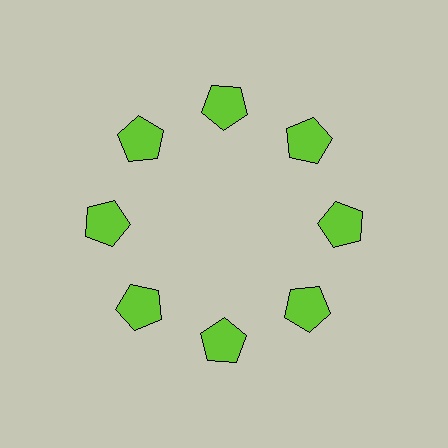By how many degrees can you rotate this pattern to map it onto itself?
The pattern maps onto itself every 45 degrees of rotation.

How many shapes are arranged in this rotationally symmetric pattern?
There are 8 shapes, arranged in 8 groups of 1.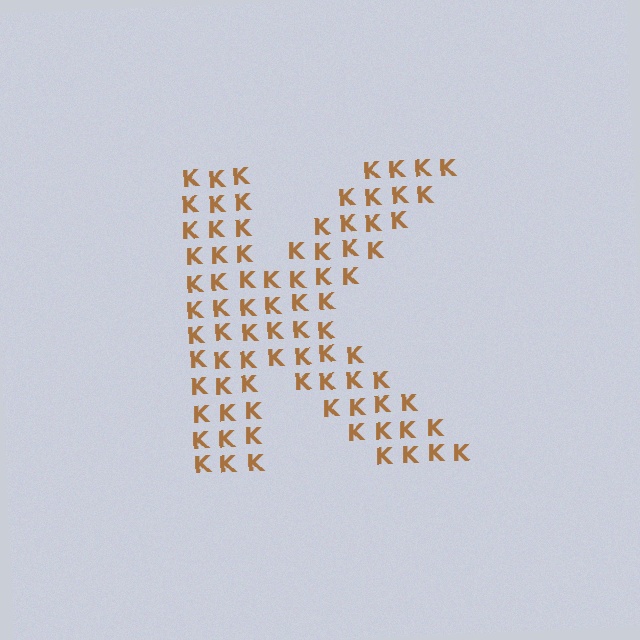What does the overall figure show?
The overall figure shows the letter K.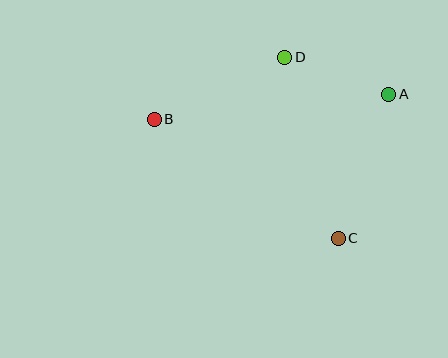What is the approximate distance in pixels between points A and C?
The distance between A and C is approximately 152 pixels.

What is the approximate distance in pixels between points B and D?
The distance between B and D is approximately 145 pixels.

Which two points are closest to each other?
Points A and D are closest to each other.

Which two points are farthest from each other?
Points A and B are farthest from each other.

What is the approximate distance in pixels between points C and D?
The distance between C and D is approximately 188 pixels.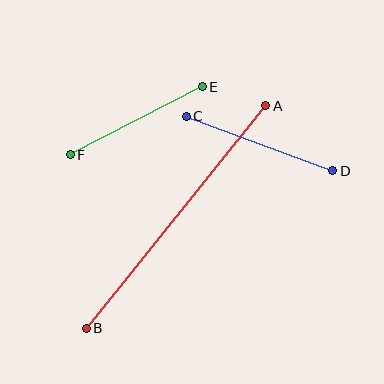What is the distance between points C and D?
The distance is approximately 156 pixels.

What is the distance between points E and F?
The distance is approximately 149 pixels.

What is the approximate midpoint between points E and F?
The midpoint is at approximately (136, 121) pixels.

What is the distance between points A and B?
The distance is approximately 286 pixels.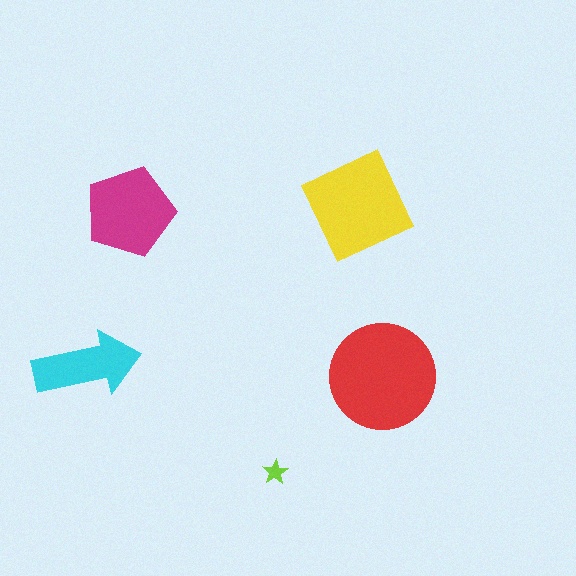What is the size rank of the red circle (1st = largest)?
1st.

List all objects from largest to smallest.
The red circle, the yellow diamond, the magenta pentagon, the cyan arrow, the lime star.